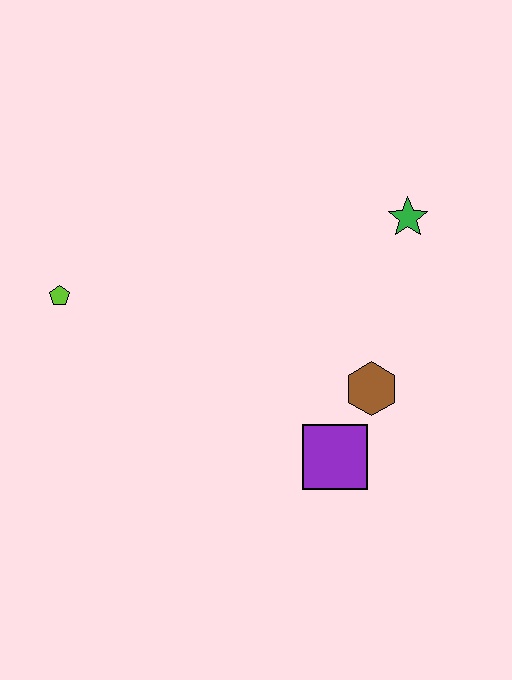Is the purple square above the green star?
No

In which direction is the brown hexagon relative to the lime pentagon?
The brown hexagon is to the right of the lime pentagon.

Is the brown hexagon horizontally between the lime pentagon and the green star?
Yes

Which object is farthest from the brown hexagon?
The lime pentagon is farthest from the brown hexagon.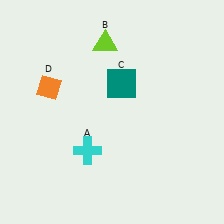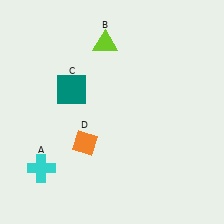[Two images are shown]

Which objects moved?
The objects that moved are: the cyan cross (A), the teal square (C), the orange diamond (D).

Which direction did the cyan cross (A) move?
The cyan cross (A) moved left.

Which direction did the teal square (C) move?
The teal square (C) moved left.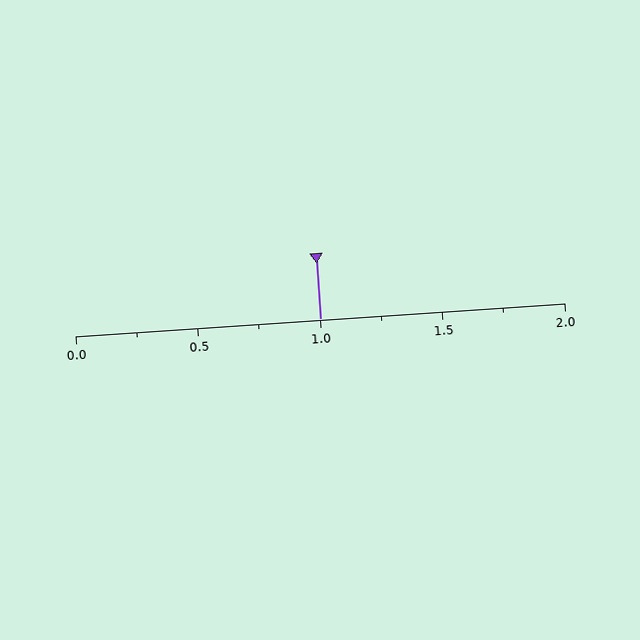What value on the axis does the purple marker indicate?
The marker indicates approximately 1.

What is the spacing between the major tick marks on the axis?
The major ticks are spaced 0.5 apart.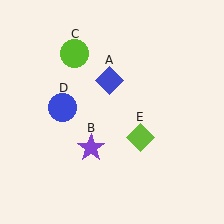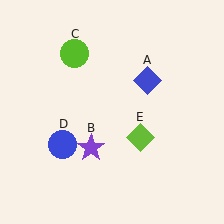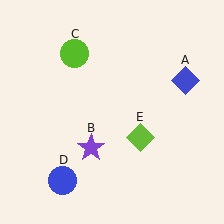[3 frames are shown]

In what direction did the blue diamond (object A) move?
The blue diamond (object A) moved right.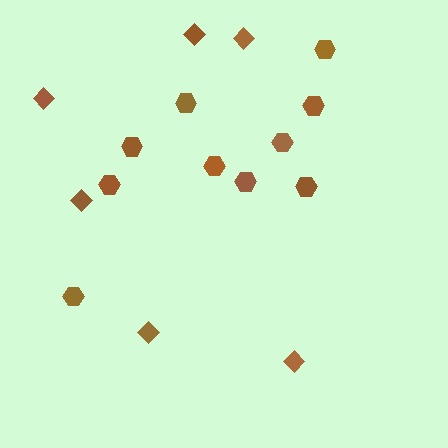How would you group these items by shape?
There are 2 groups: one group of diamonds (6) and one group of hexagons (10).